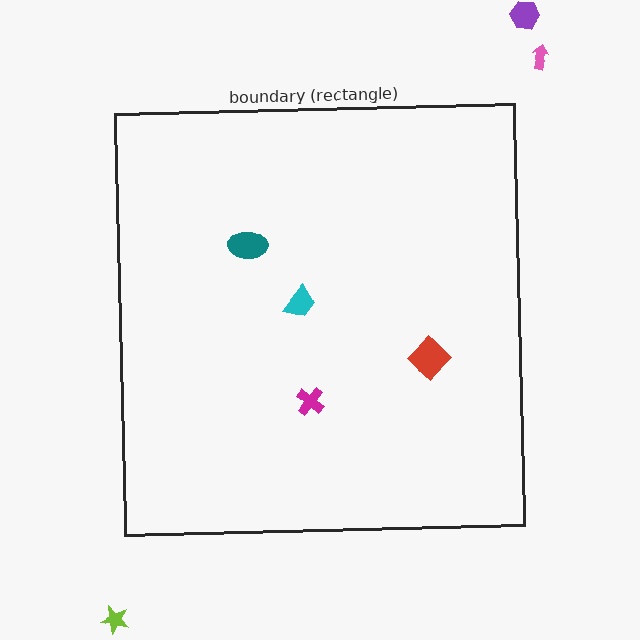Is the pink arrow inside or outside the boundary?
Outside.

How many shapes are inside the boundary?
4 inside, 3 outside.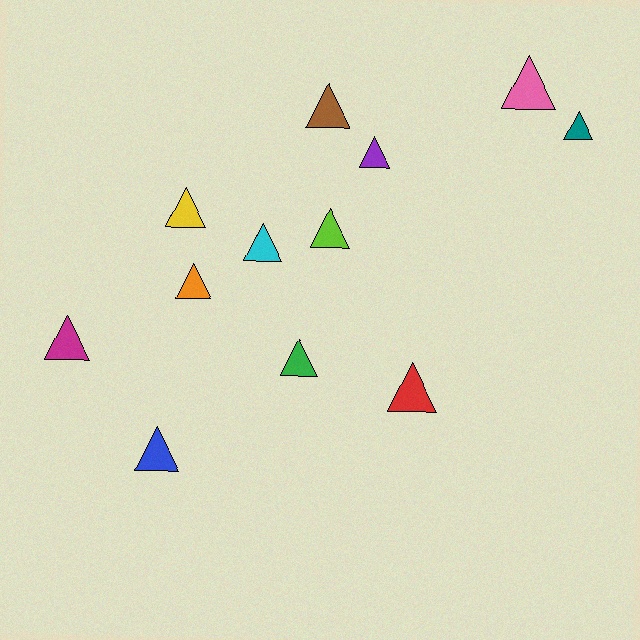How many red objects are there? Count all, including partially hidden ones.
There is 1 red object.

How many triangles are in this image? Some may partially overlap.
There are 12 triangles.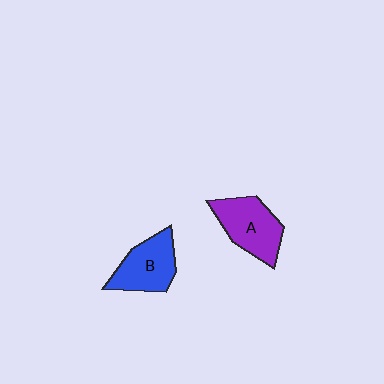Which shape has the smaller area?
Shape B (blue).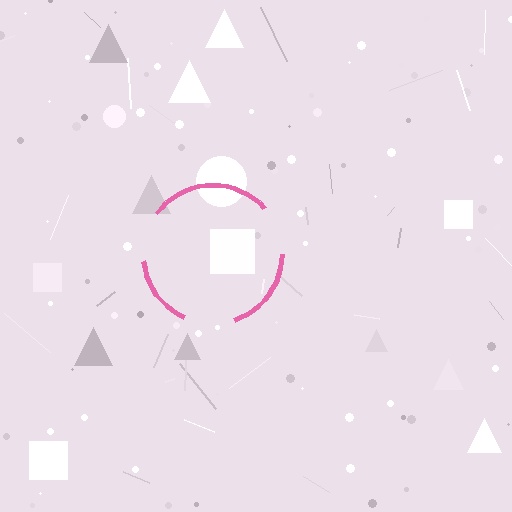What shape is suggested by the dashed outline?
The dashed outline suggests a circle.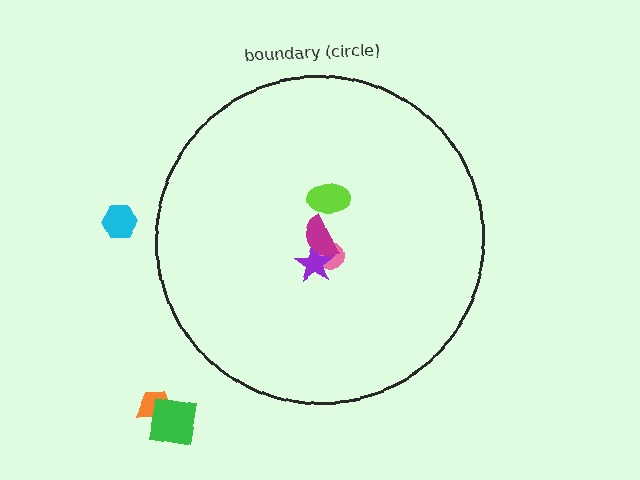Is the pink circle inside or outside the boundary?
Inside.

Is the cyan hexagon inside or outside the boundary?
Outside.